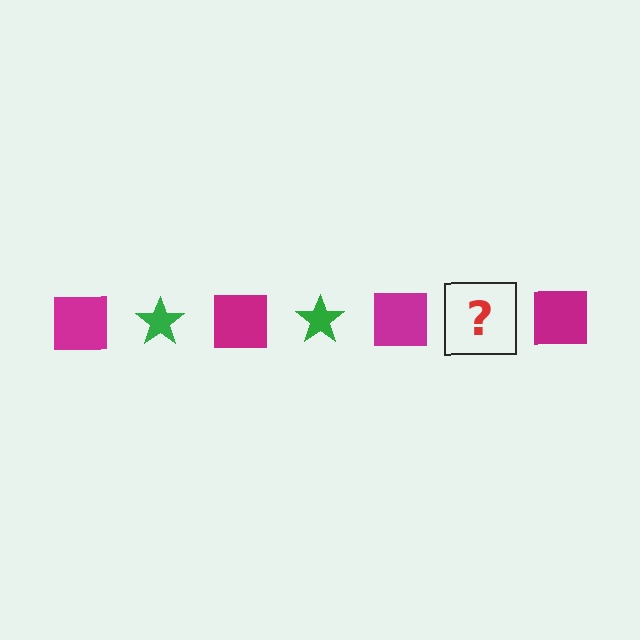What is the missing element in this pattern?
The missing element is a green star.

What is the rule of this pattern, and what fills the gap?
The rule is that the pattern alternates between magenta square and green star. The gap should be filled with a green star.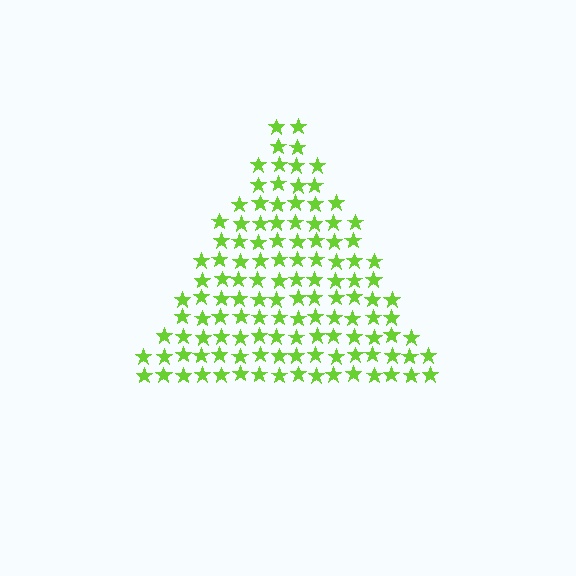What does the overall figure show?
The overall figure shows a triangle.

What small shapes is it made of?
It is made of small stars.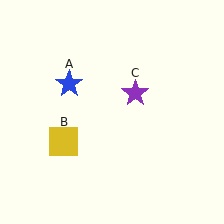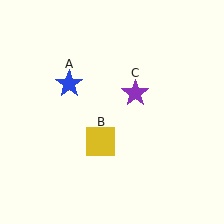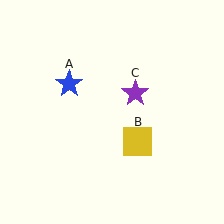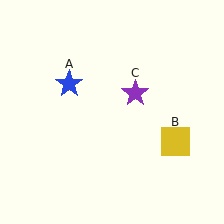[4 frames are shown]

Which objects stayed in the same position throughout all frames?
Blue star (object A) and purple star (object C) remained stationary.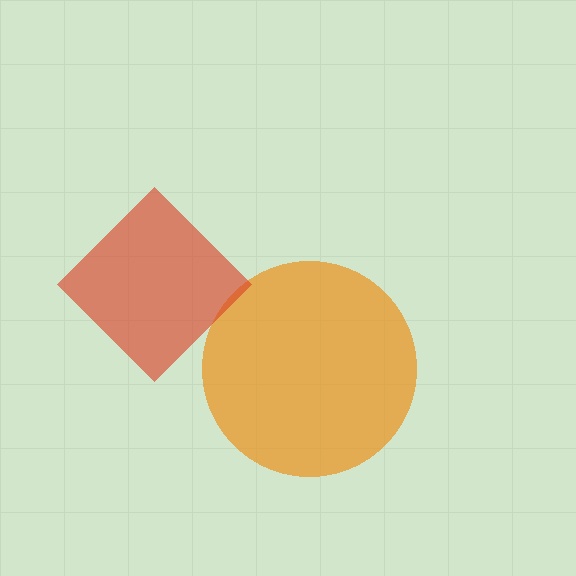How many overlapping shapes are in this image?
There are 2 overlapping shapes in the image.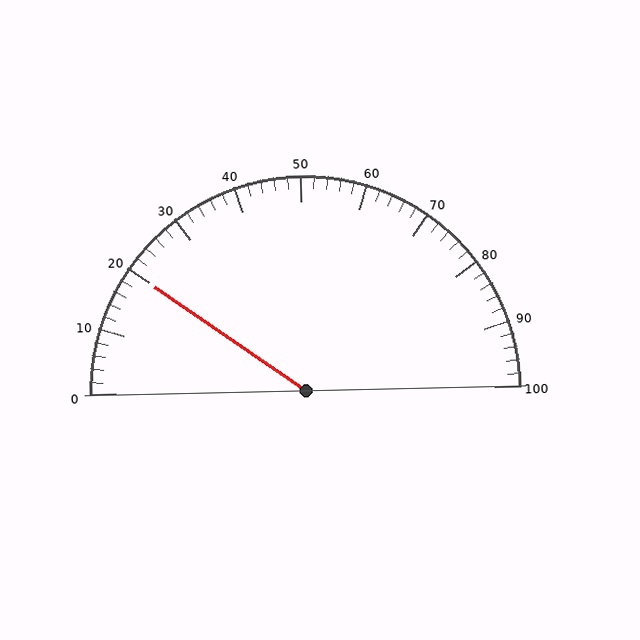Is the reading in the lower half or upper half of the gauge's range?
The reading is in the lower half of the range (0 to 100).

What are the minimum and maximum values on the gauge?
The gauge ranges from 0 to 100.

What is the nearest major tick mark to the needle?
The nearest major tick mark is 20.